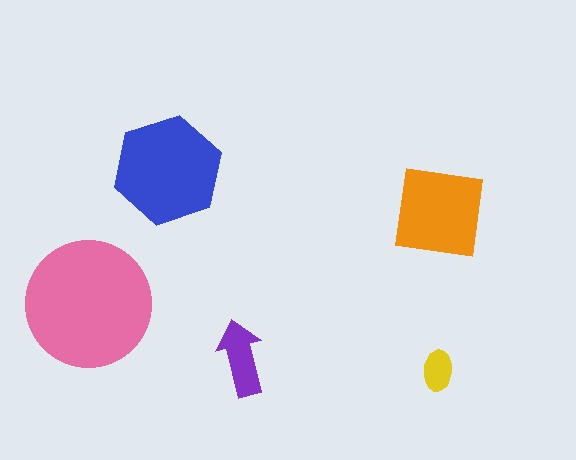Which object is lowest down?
The yellow ellipse is bottommost.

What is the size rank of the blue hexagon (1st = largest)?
2nd.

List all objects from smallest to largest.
The yellow ellipse, the purple arrow, the orange square, the blue hexagon, the pink circle.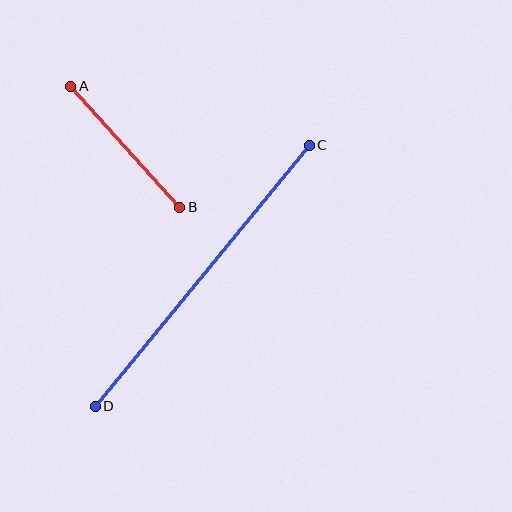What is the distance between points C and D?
The distance is approximately 337 pixels.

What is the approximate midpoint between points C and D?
The midpoint is at approximately (202, 276) pixels.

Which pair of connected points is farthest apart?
Points C and D are farthest apart.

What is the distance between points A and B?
The distance is approximately 163 pixels.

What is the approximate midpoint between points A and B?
The midpoint is at approximately (125, 147) pixels.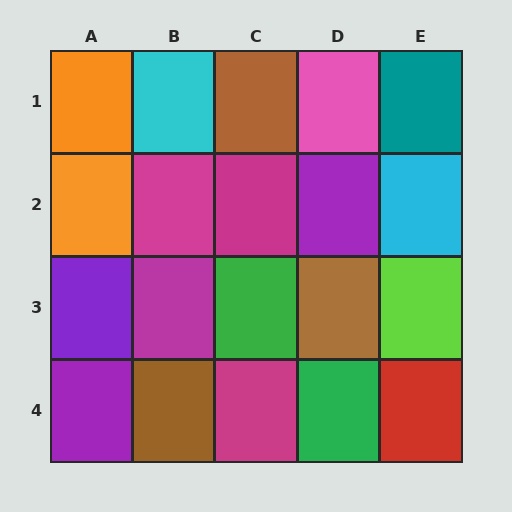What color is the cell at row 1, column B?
Cyan.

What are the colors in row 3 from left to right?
Purple, magenta, green, brown, lime.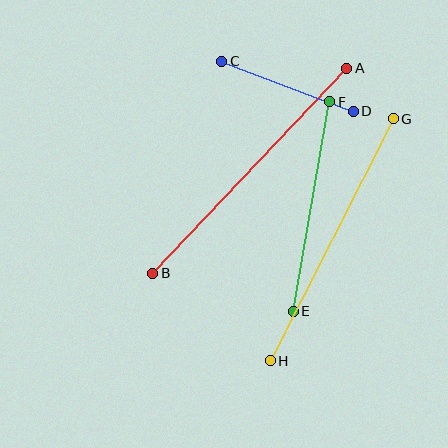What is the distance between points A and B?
The distance is approximately 282 pixels.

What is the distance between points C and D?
The distance is approximately 140 pixels.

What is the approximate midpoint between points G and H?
The midpoint is at approximately (332, 240) pixels.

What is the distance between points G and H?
The distance is approximately 271 pixels.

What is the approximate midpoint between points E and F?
The midpoint is at approximately (312, 206) pixels.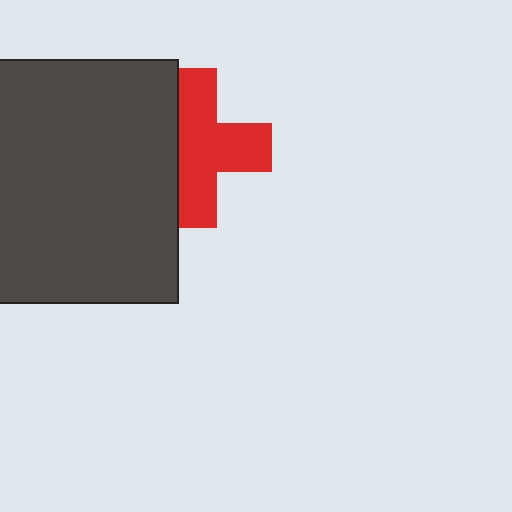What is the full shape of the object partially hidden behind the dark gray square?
The partially hidden object is a red cross.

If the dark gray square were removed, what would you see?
You would see the complete red cross.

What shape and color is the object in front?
The object in front is a dark gray square.